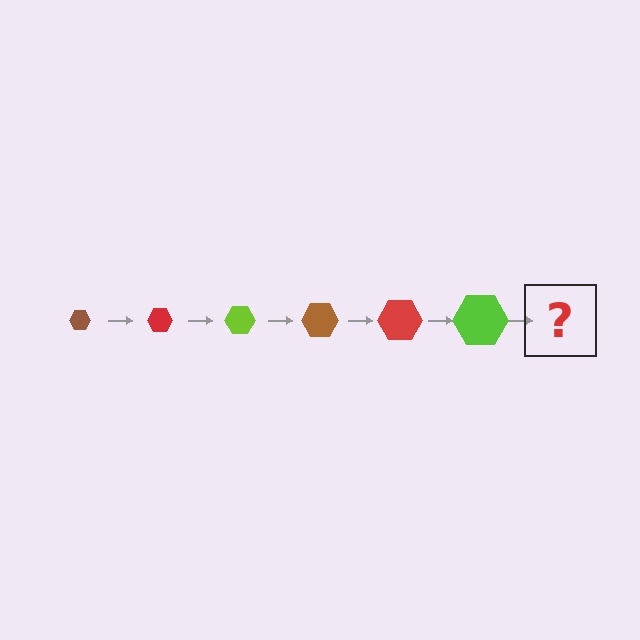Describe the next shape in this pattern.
It should be a brown hexagon, larger than the previous one.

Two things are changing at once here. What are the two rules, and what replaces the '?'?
The two rules are that the hexagon grows larger each step and the color cycles through brown, red, and lime. The '?' should be a brown hexagon, larger than the previous one.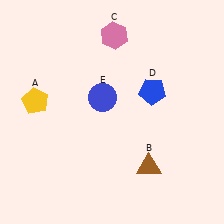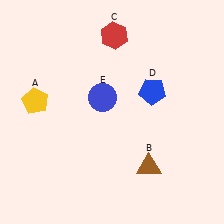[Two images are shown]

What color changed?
The hexagon (C) changed from pink in Image 1 to red in Image 2.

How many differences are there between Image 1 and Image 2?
There is 1 difference between the two images.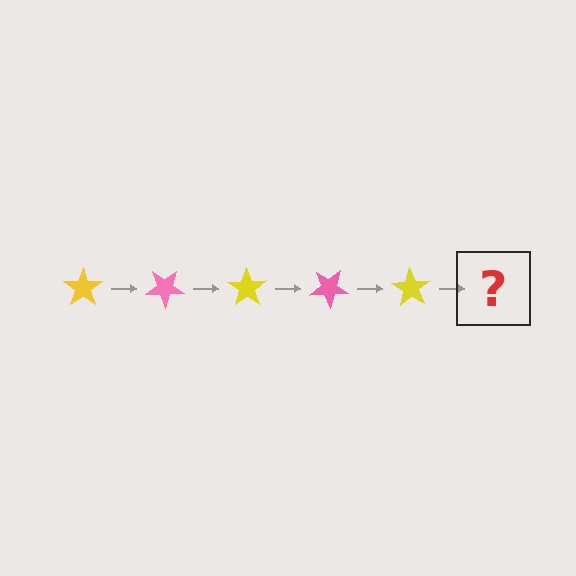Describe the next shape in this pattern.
It should be a pink star, rotated 175 degrees from the start.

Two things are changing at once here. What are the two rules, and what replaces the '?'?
The two rules are that it rotates 35 degrees each step and the color cycles through yellow and pink. The '?' should be a pink star, rotated 175 degrees from the start.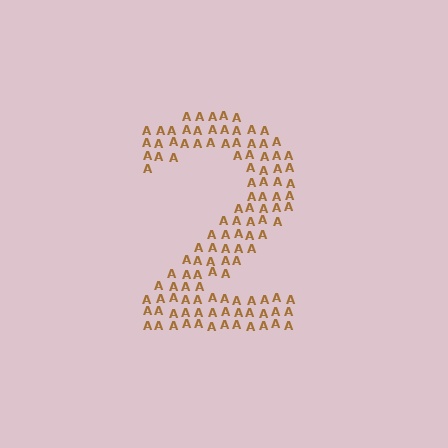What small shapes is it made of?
It is made of small letter A's.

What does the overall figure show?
The overall figure shows the digit 2.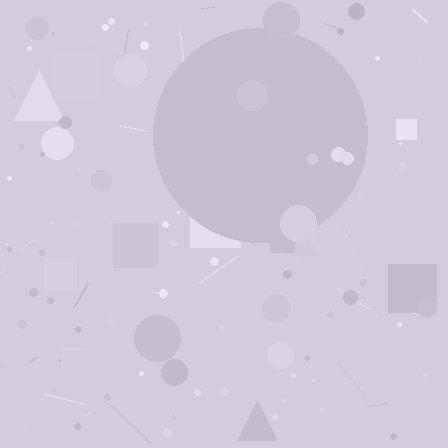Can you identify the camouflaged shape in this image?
The camouflaged shape is a circle.